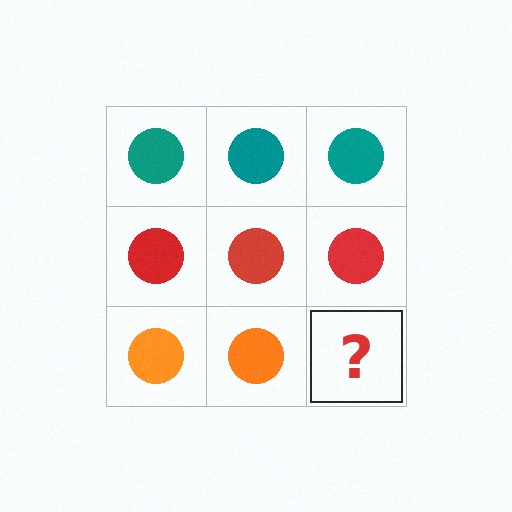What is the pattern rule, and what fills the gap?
The rule is that each row has a consistent color. The gap should be filled with an orange circle.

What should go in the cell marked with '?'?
The missing cell should contain an orange circle.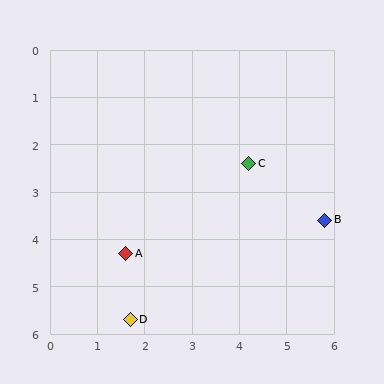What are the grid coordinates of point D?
Point D is at approximately (1.7, 5.7).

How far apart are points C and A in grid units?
Points C and A are about 3.2 grid units apart.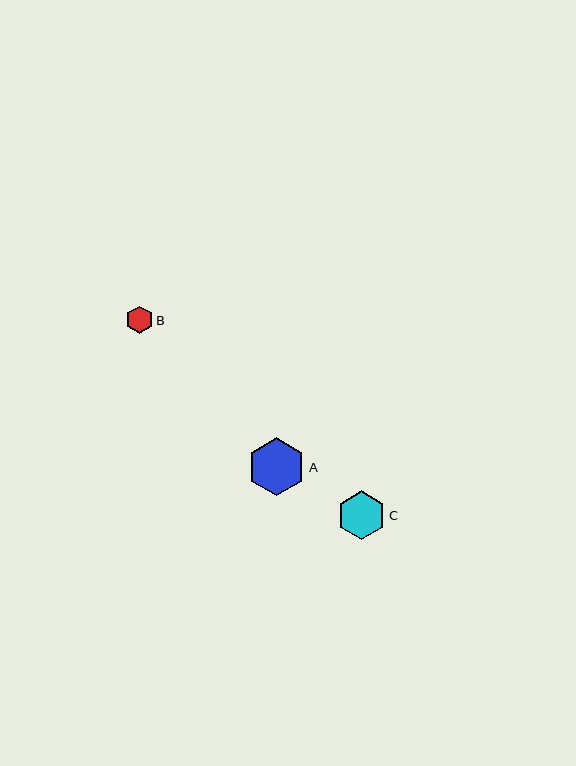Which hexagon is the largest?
Hexagon A is the largest with a size of approximately 58 pixels.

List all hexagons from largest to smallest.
From largest to smallest: A, C, B.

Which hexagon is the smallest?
Hexagon B is the smallest with a size of approximately 28 pixels.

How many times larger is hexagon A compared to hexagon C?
Hexagon A is approximately 1.2 times the size of hexagon C.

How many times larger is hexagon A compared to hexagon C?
Hexagon A is approximately 1.2 times the size of hexagon C.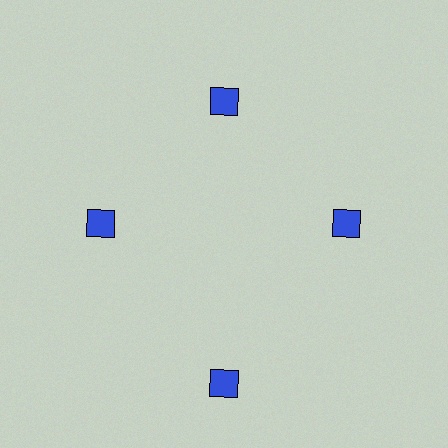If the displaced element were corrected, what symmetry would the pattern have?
It would have 4-fold rotational symmetry — the pattern would map onto itself every 90 degrees.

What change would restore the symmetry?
The symmetry would be restored by moving it inward, back onto the ring so that all 4 squares sit at equal angles and equal distance from the center.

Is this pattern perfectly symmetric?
No. The 4 blue squares are arranged in a ring, but one element near the 6 o'clock position is pushed outward from the center, breaking the 4-fold rotational symmetry.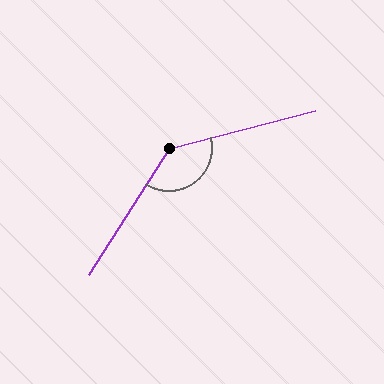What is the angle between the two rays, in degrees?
Approximately 137 degrees.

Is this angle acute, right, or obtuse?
It is obtuse.